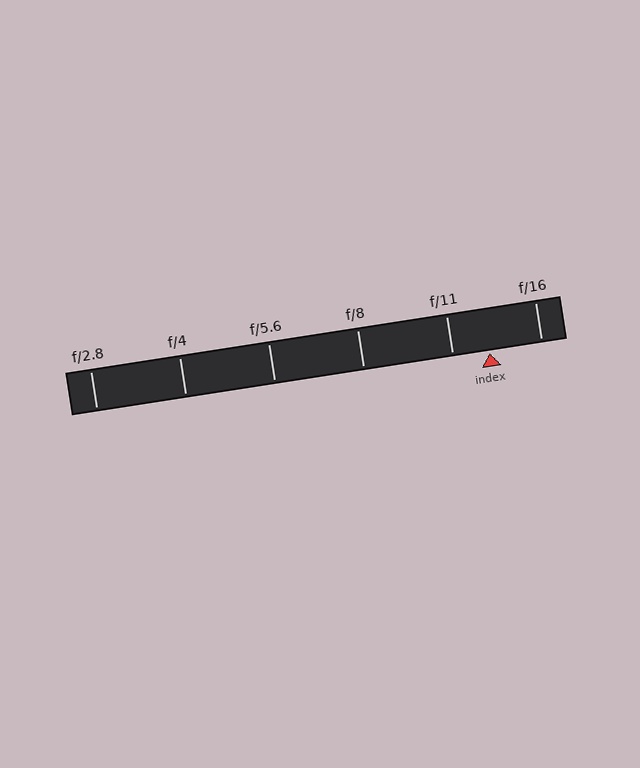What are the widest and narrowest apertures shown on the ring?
The widest aperture shown is f/2.8 and the narrowest is f/16.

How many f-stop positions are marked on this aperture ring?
There are 6 f-stop positions marked.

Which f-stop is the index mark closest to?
The index mark is closest to f/11.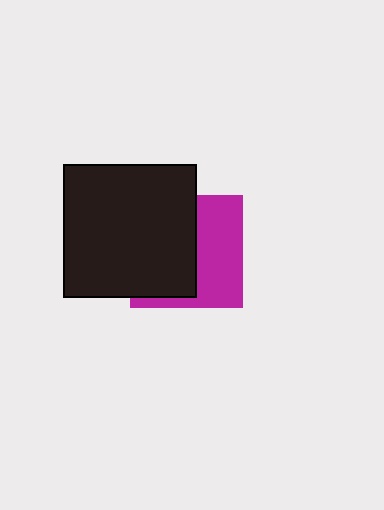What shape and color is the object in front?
The object in front is a black square.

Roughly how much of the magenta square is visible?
About half of it is visible (roughly 46%).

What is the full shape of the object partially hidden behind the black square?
The partially hidden object is a magenta square.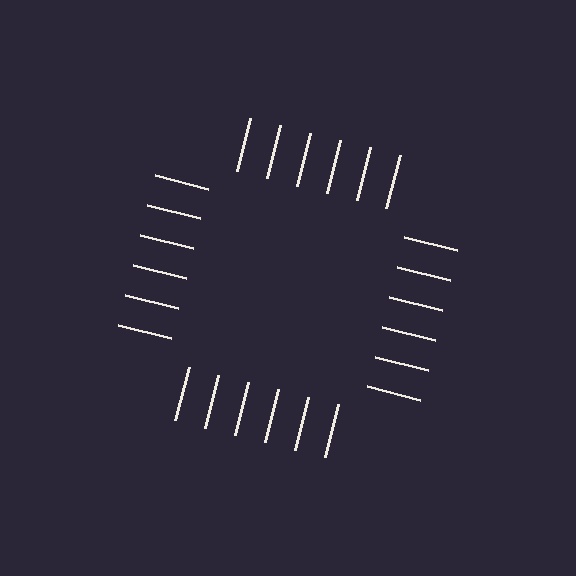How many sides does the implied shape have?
4 sides — the line-ends trace a square.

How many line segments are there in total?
24 — 6 along each of the 4 edges.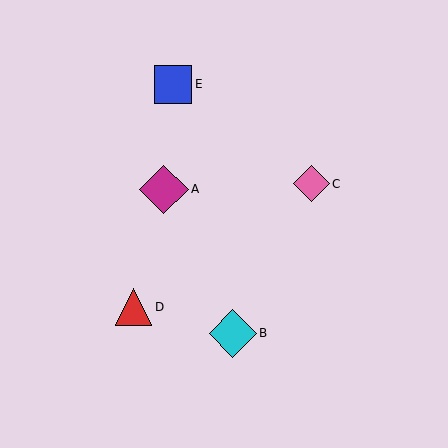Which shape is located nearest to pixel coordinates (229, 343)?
The cyan diamond (labeled B) at (233, 333) is nearest to that location.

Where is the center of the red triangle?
The center of the red triangle is at (133, 307).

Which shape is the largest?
The magenta diamond (labeled A) is the largest.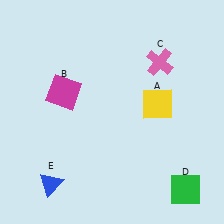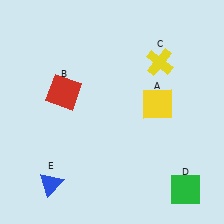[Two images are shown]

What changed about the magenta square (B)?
In Image 1, B is magenta. In Image 2, it changed to red.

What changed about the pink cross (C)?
In Image 1, C is pink. In Image 2, it changed to yellow.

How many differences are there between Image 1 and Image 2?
There are 2 differences between the two images.